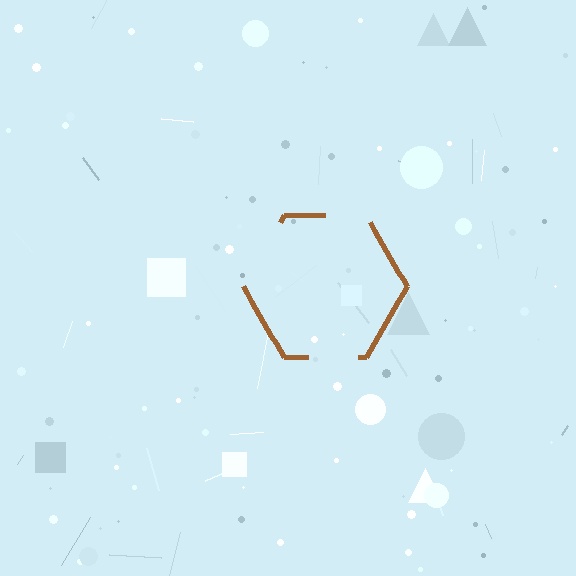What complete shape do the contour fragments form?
The contour fragments form a hexagon.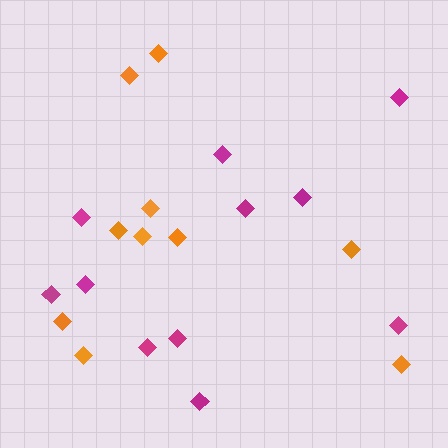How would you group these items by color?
There are 2 groups: one group of magenta diamonds (11) and one group of orange diamonds (10).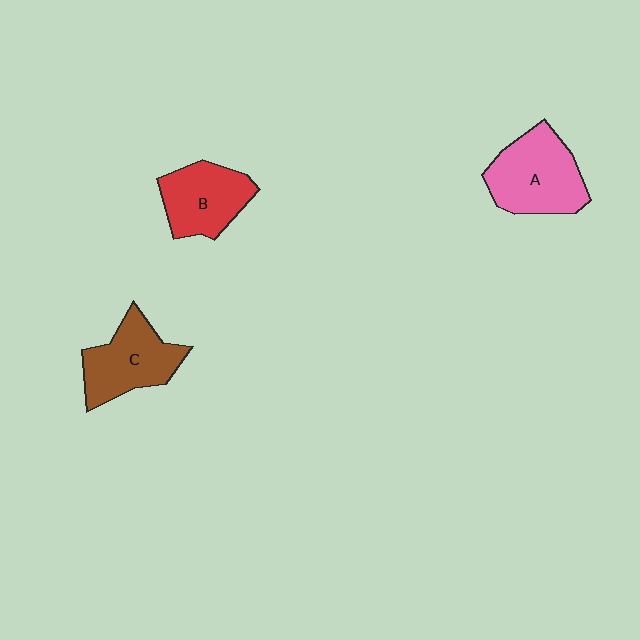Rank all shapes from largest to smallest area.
From largest to smallest: A (pink), C (brown), B (red).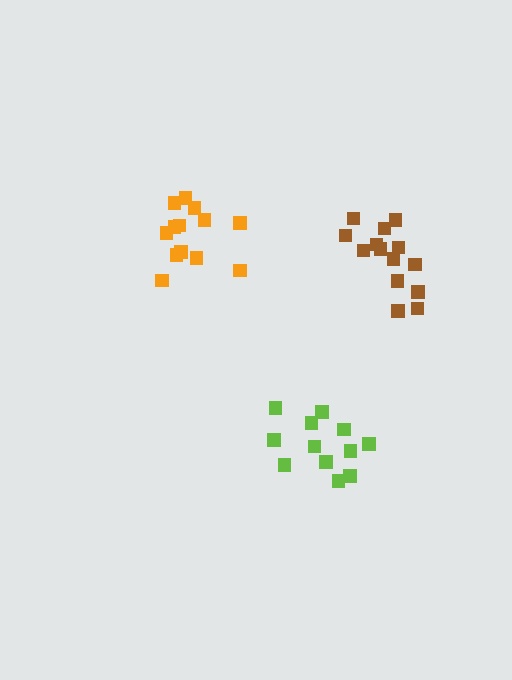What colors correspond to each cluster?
The clusters are colored: lime, brown, orange.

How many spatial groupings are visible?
There are 3 spatial groupings.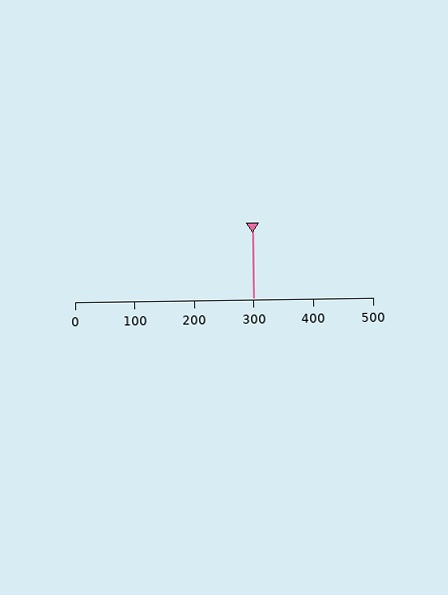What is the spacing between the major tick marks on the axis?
The major ticks are spaced 100 apart.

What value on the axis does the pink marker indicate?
The marker indicates approximately 300.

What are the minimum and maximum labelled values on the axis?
The axis runs from 0 to 500.